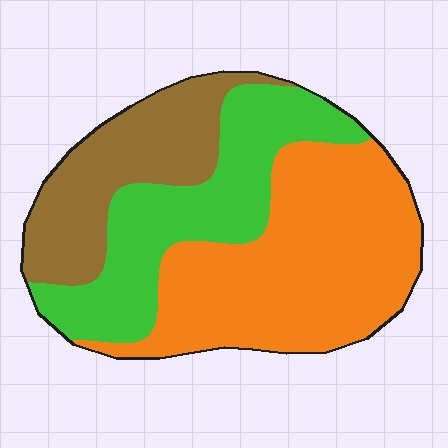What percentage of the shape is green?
Green takes up between a sixth and a third of the shape.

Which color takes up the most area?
Orange, at roughly 45%.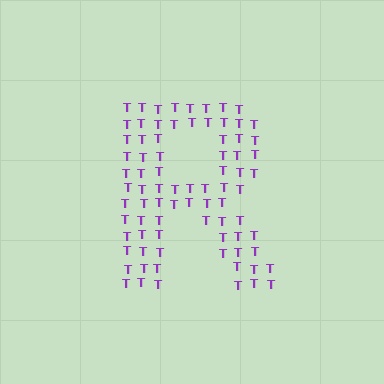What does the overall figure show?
The overall figure shows the letter R.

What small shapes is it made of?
It is made of small letter T's.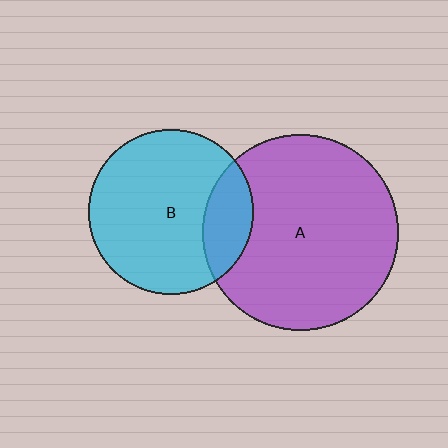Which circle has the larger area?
Circle A (purple).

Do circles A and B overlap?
Yes.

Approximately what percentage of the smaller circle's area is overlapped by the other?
Approximately 20%.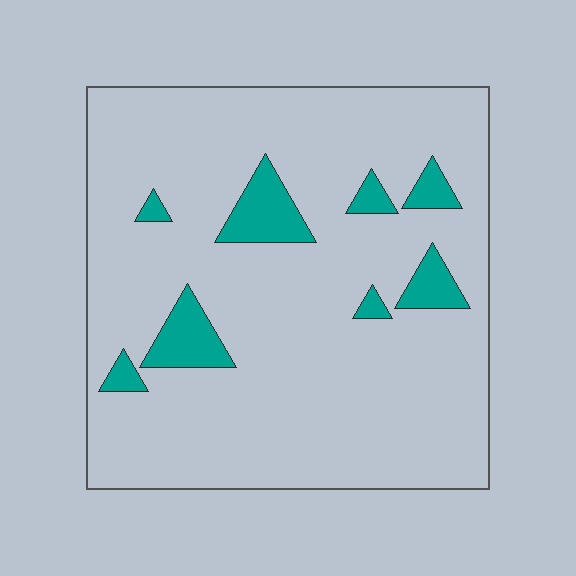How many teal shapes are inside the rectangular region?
8.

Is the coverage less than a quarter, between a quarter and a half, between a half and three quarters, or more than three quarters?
Less than a quarter.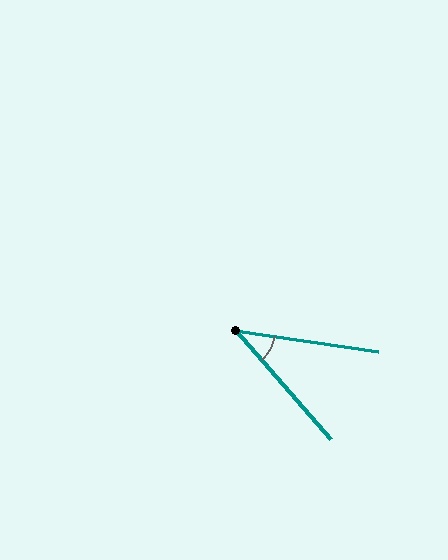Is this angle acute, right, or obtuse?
It is acute.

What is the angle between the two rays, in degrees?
Approximately 40 degrees.